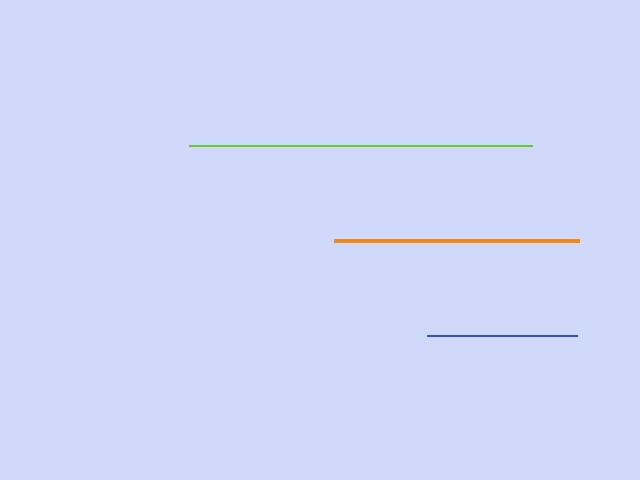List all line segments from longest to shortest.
From longest to shortest: lime, orange, blue.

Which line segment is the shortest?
The blue line is the shortest at approximately 150 pixels.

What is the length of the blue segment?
The blue segment is approximately 150 pixels long.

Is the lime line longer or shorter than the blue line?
The lime line is longer than the blue line.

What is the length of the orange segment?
The orange segment is approximately 245 pixels long.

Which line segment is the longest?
The lime line is the longest at approximately 343 pixels.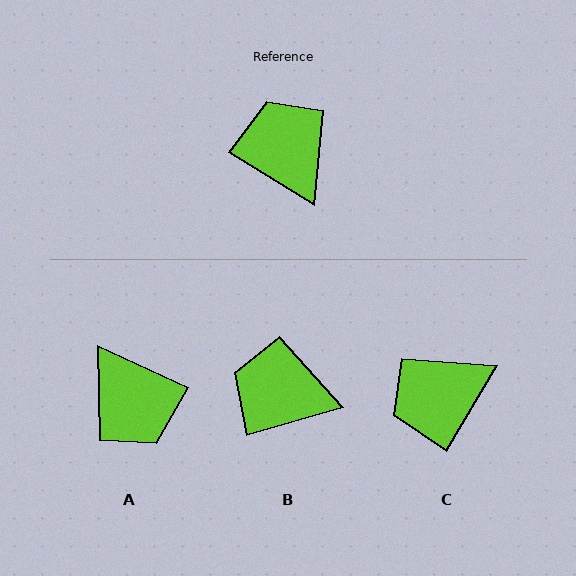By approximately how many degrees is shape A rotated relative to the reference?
Approximately 173 degrees clockwise.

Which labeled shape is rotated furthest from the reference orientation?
A, about 173 degrees away.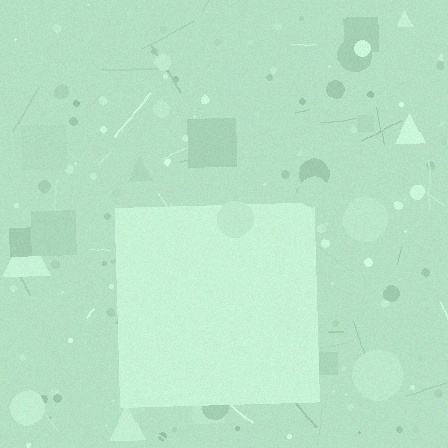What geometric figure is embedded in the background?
A square is embedded in the background.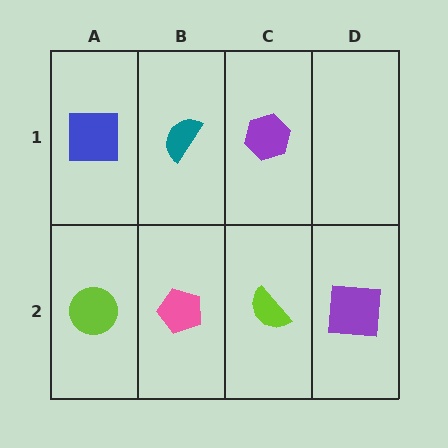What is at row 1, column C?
A purple hexagon.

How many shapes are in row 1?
3 shapes.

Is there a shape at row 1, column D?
No, that cell is empty.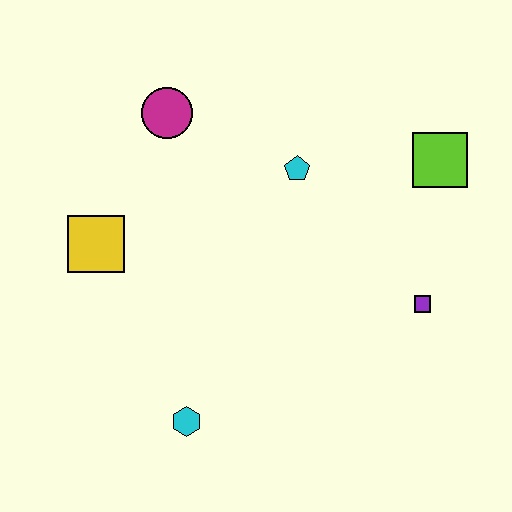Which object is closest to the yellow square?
The magenta circle is closest to the yellow square.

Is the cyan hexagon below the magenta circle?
Yes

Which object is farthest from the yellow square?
The lime square is farthest from the yellow square.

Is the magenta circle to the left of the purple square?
Yes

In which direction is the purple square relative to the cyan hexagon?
The purple square is to the right of the cyan hexagon.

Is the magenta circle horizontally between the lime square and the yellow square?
Yes